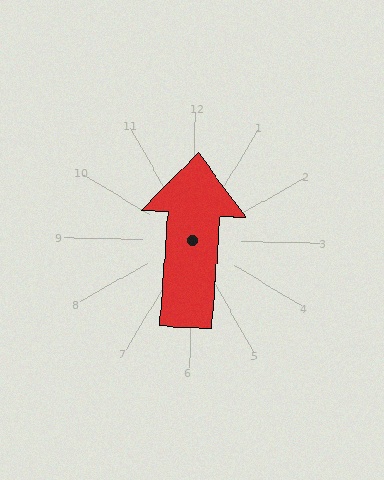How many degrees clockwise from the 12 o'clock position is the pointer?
Approximately 3 degrees.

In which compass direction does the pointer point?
North.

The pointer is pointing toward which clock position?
Roughly 12 o'clock.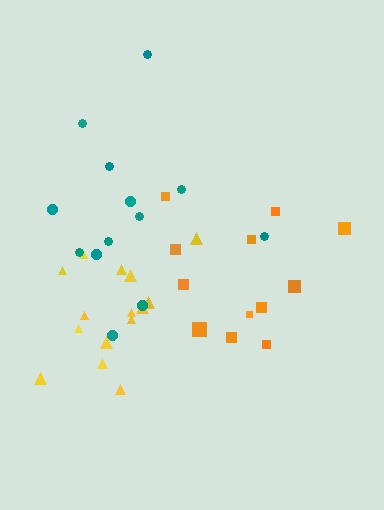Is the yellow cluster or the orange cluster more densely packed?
Yellow.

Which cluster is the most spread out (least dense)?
Orange.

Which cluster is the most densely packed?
Yellow.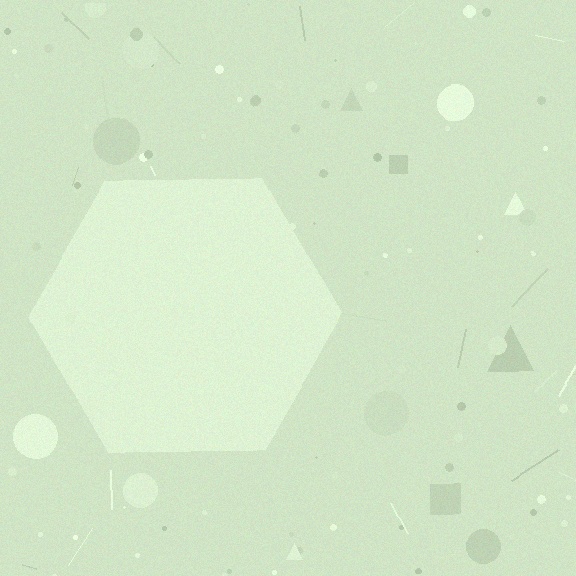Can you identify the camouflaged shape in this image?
The camouflaged shape is a hexagon.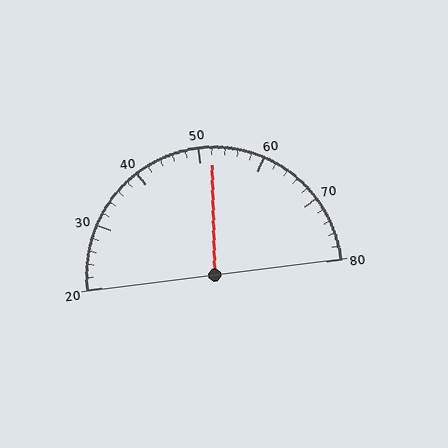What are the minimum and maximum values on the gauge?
The gauge ranges from 20 to 80.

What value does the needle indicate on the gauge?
The needle indicates approximately 52.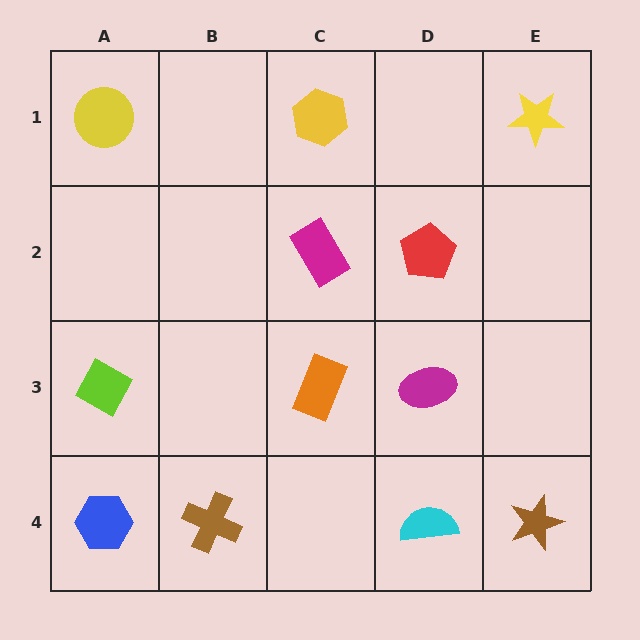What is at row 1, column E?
A yellow star.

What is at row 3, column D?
A magenta ellipse.